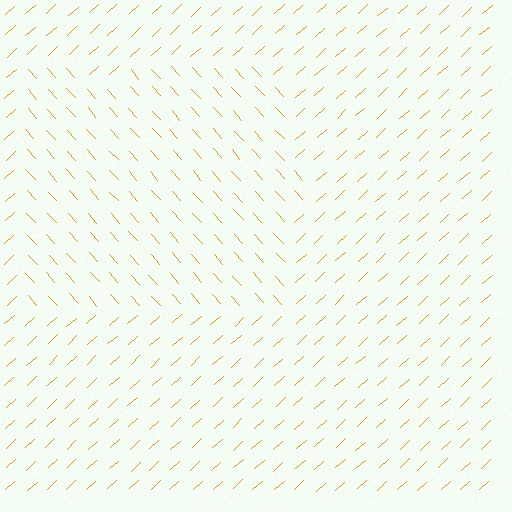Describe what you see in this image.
The image is filled with small orange line segments. A rectangle region in the image has lines oriented differently from the surrounding lines, creating a visible texture boundary.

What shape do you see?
I see a rectangle.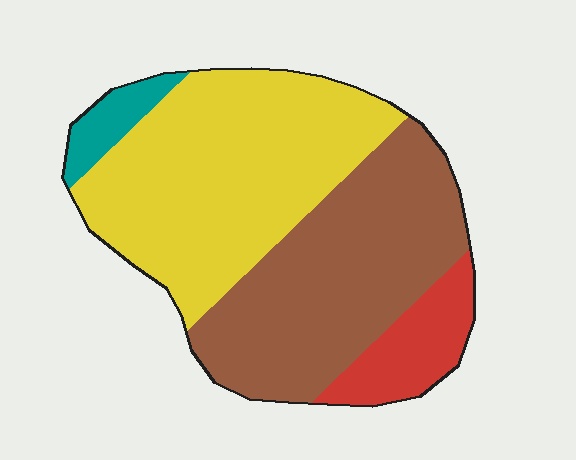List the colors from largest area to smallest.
From largest to smallest: yellow, brown, red, teal.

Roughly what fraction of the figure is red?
Red takes up about one tenth (1/10) of the figure.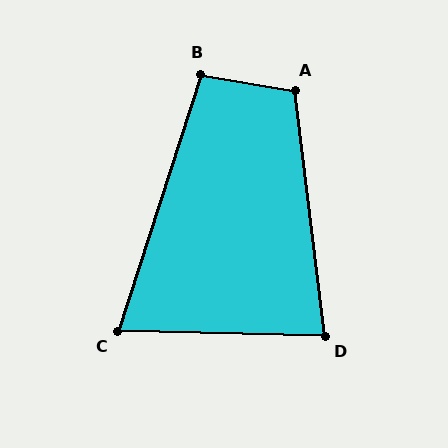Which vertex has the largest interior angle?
A, at approximately 107 degrees.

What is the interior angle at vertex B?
Approximately 98 degrees (obtuse).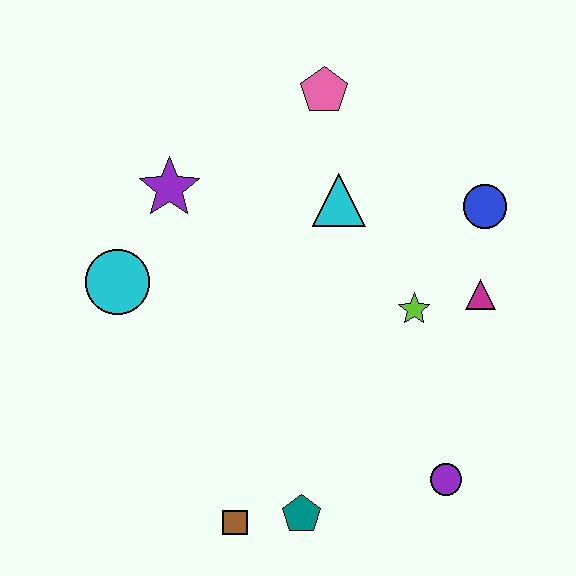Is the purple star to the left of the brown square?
Yes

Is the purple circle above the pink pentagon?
No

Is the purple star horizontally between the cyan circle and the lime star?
Yes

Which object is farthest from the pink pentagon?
The brown square is farthest from the pink pentagon.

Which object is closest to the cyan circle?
The purple star is closest to the cyan circle.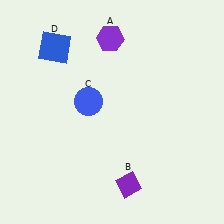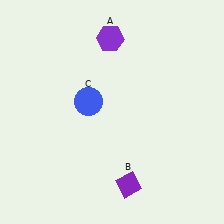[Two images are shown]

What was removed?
The blue square (D) was removed in Image 2.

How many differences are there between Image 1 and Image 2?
There is 1 difference between the two images.